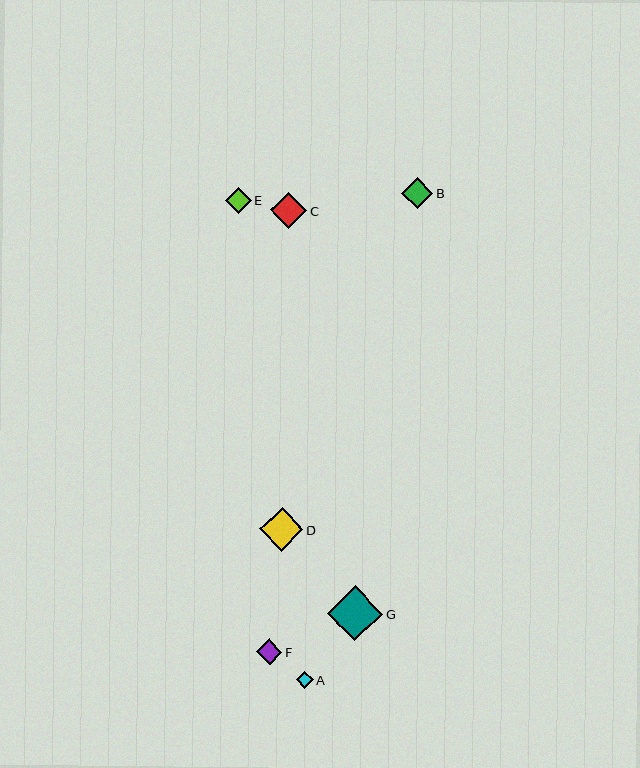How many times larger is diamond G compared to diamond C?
Diamond G is approximately 1.5 times the size of diamond C.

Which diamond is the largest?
Diamond G is the largest with a size of approximately 55 pixels.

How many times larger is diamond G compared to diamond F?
Diamond G is approximately 2.1 times the size of diamond F.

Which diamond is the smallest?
Diamond A is the smallest with a size of approximately 17 pixels.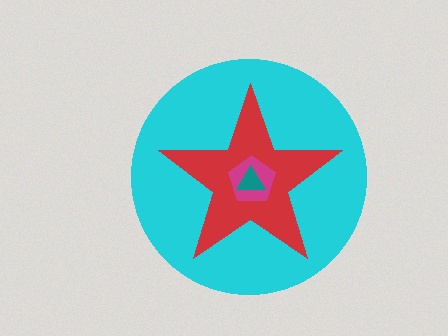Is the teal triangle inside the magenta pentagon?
Yes.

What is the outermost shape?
The cyan circle.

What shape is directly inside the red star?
The magenta pentagon.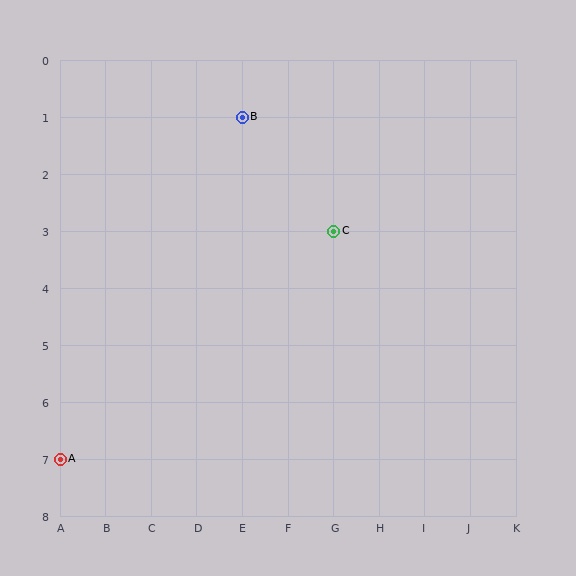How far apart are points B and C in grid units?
Points B and C are 2 columns and 2 rows apart (about 2.8 grid units diagonally).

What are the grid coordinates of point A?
Point A is at grid coordinates (A, 7).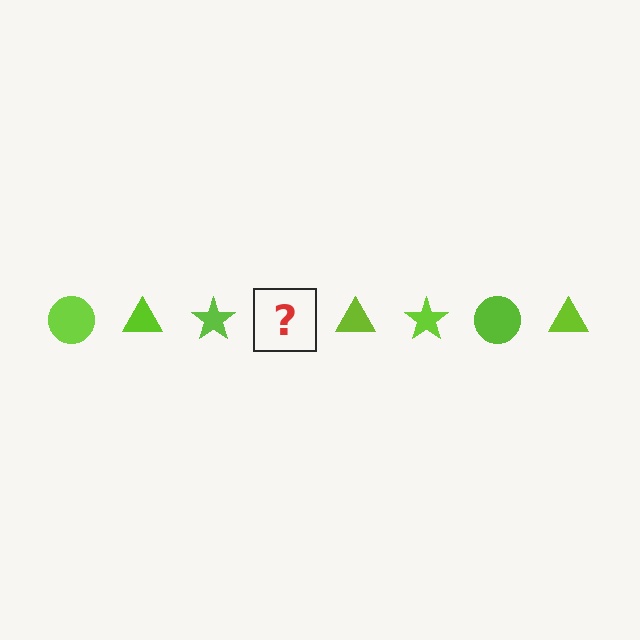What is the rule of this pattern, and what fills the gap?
The rule is that the pattern cycles through circle, triangle, star shapes in lime. The gap should be filled with a lime circle.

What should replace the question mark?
The question mark should be replaced with a lime circle.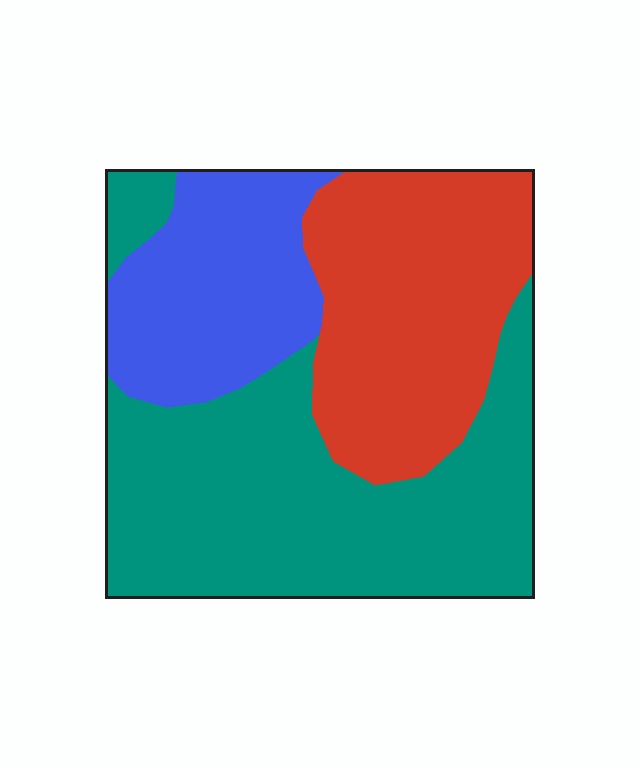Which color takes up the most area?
Teal, at roughly 45%.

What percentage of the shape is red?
Red takes up about one third (1/3) of the shape.